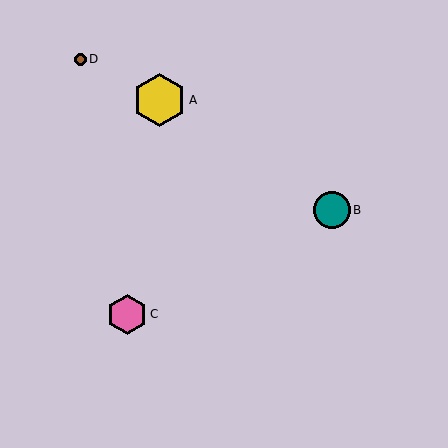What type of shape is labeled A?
Shape A is a yellow hexagon.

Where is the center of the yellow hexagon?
The center of the yellow hexagon is at (159, 100).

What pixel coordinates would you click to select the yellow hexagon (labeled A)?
Click at (159, 100) to select the yellow hexagon A.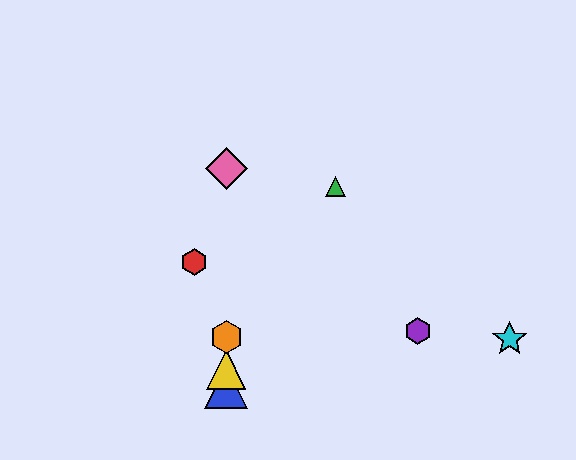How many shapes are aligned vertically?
4 shapes (the blue triangle, the yellow triangle, the orange hexagon, the pink diamond) are aligned vertically.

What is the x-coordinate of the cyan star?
The cyan star is at x≈510.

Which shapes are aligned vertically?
The blue triangle, the yellow triangle, the orange hexagon, the pink diamond are aligned vertically.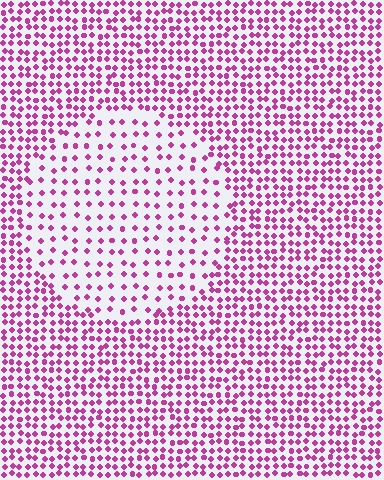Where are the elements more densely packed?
The elements are more densely packed outside the circle boundary.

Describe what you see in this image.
The image contains small magenta elements arranged at two different densities. A circle-shaped region is visible where the elements are less densely packed than the surrounding area.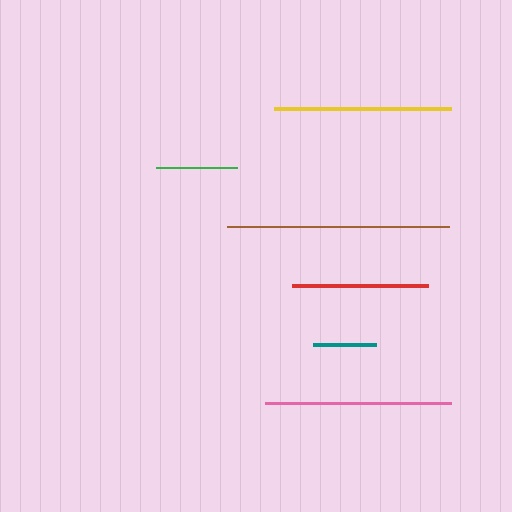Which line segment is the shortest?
The teal line is the shortest at approximately 63 pixels.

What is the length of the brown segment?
The brown segment is approximately 222 pixels long.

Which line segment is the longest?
The brown line is the longest at approximately 222 pixels.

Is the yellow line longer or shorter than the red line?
The yellow line is longer than the red line.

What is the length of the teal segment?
The teal segment is approximately 63 pixels long.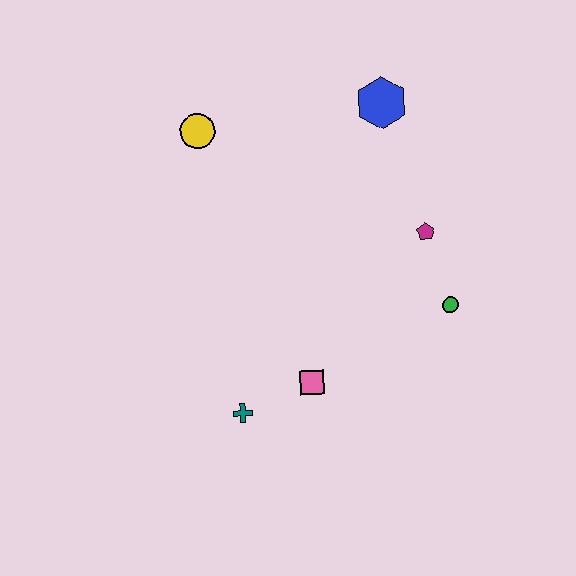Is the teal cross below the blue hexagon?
Yes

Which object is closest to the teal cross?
The pink square is closest to the teal cross.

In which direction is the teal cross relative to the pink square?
The teal cross is to the left of the pink square.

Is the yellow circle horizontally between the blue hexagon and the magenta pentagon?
No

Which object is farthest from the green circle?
The yellow circle is farthest from the green circle.